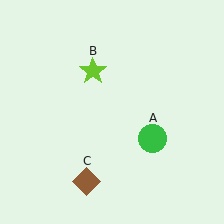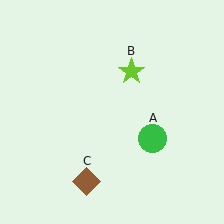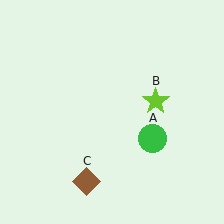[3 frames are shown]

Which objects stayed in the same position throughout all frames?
Green circle (object A) and brown diamond (object C) remained stationary.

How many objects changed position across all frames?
1 object changed position: lime star (object B).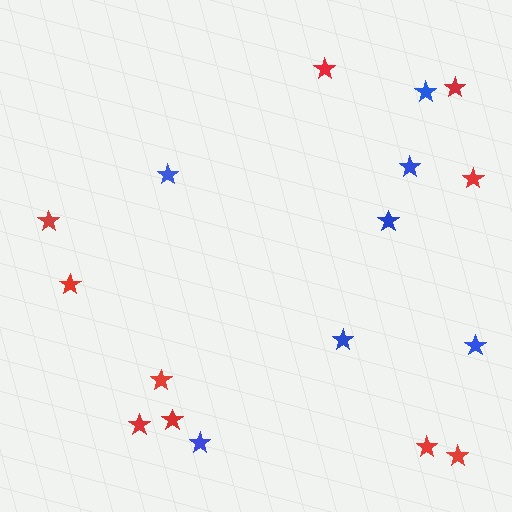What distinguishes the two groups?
There are 2 groups: one group of red stars (10) and one group of blue stars (7).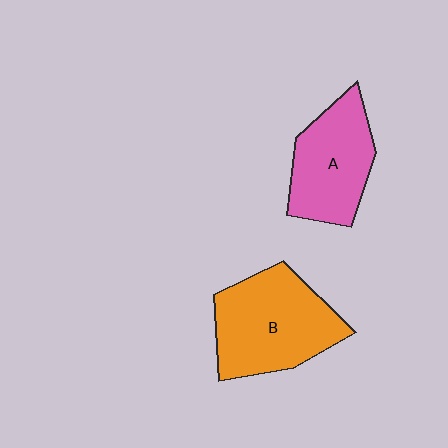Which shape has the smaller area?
Shape A (pink).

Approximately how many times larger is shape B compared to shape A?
Approximately 1.3 times.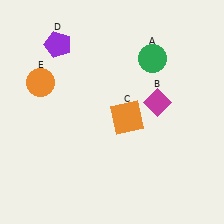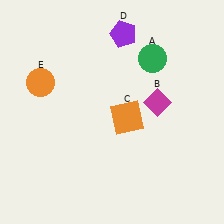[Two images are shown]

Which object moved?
The purple pentagon (D) moved right.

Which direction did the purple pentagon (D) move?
The purple pentagon (D) moved right.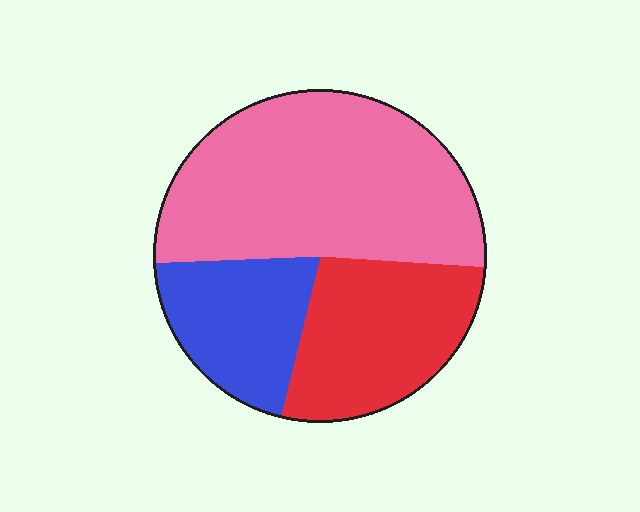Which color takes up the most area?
Pink, at roughly 50%.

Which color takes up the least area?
Blue, at roughly 20%.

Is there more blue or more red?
Red.